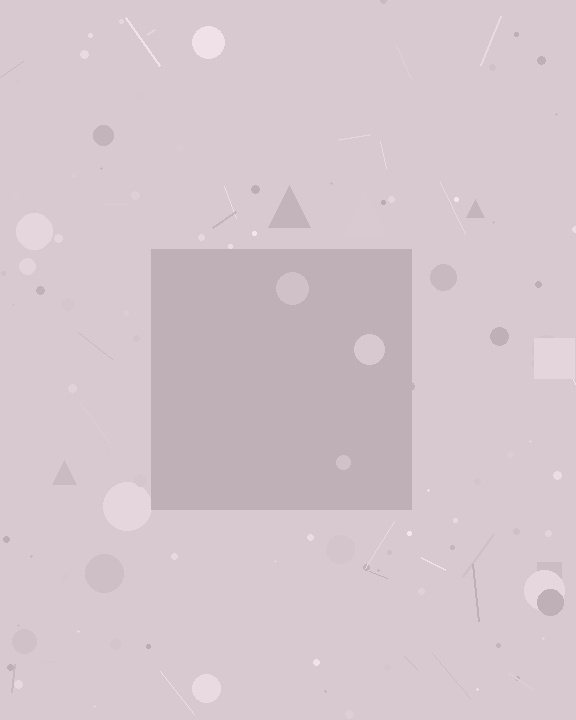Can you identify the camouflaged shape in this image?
The camouflaged shape is a square.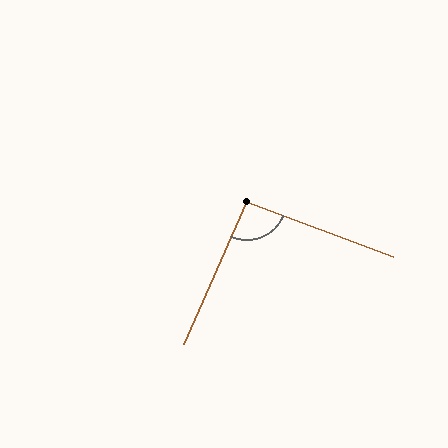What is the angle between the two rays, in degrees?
Approximately 94 degrees.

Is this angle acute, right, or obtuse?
It is approximately a right angle.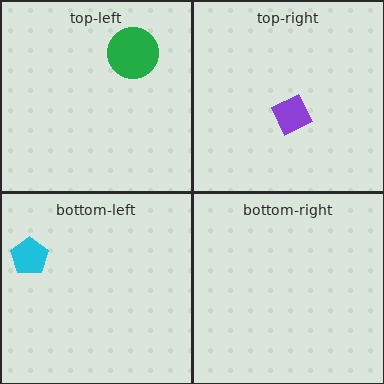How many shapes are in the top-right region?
1.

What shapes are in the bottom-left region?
The cyan pentagon.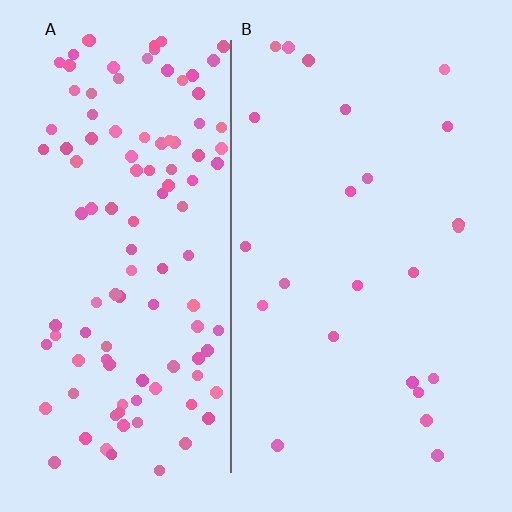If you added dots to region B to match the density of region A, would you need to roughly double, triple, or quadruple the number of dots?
Approximately quadruple.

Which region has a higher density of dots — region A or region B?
A (the left).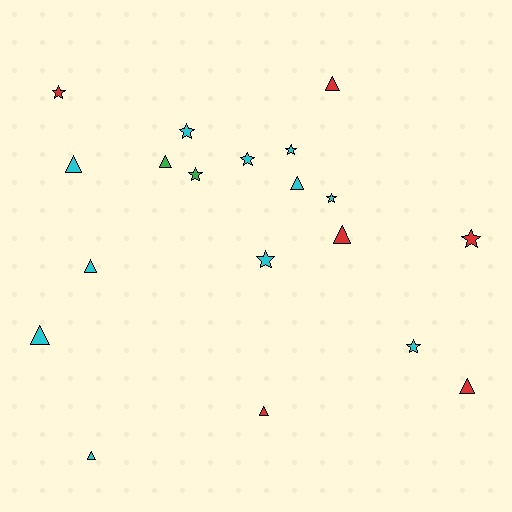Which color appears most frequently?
Cyan, with 11 objects.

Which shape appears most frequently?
Triangle, with 10 objects.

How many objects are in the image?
There are 19 objects.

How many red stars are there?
There are 2 red stars.